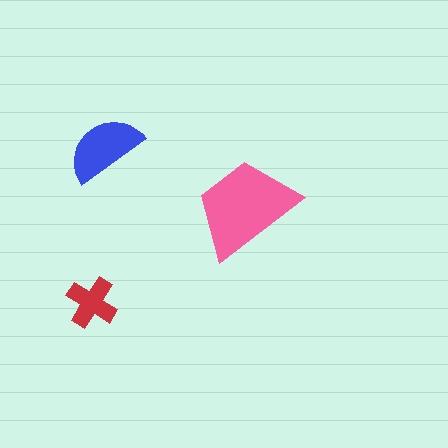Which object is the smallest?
The red cross.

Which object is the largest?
The pink trapezoid.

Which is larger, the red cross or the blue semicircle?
The blue semicircle.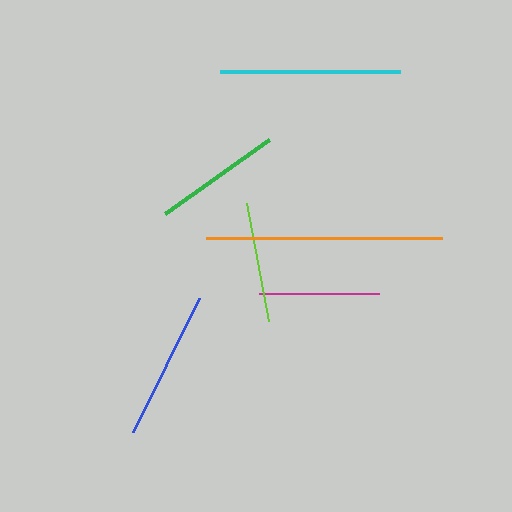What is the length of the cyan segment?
The cyan segment is approximately 179 pixels long.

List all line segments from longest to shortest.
From longest to shortest: orange, cyan, blue, green, lime, magenta.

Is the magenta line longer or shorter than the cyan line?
The cyan line is longer than the magenta line.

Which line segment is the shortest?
The magenta line is the shortest at approximately 120 pixels.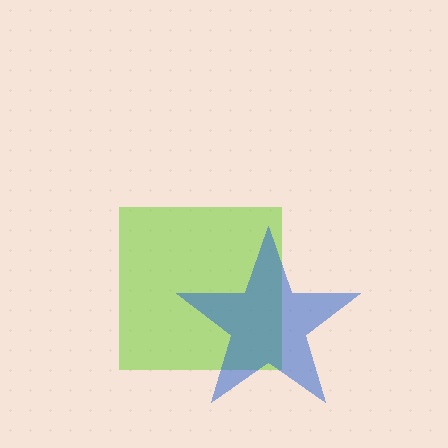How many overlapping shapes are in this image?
There are 2 overlapping shapes in the image.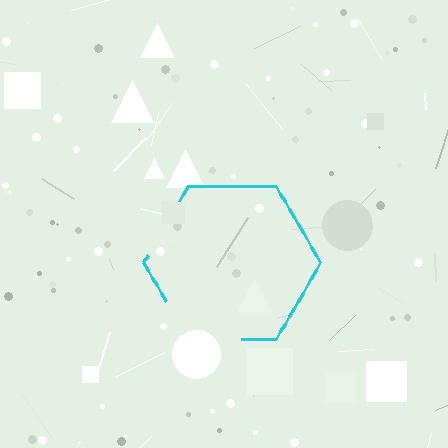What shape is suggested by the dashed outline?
The dashed outline suggests a hexagon.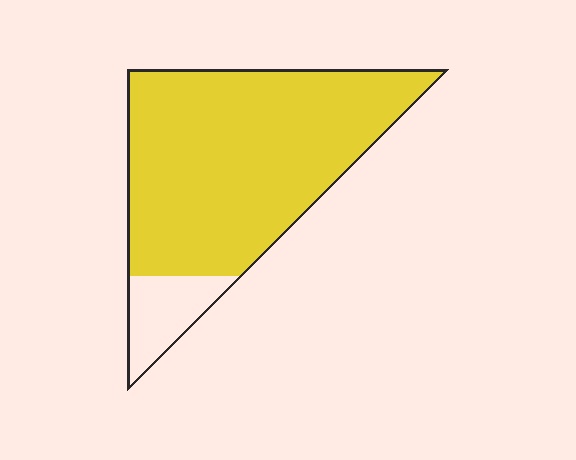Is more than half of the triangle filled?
Yes.